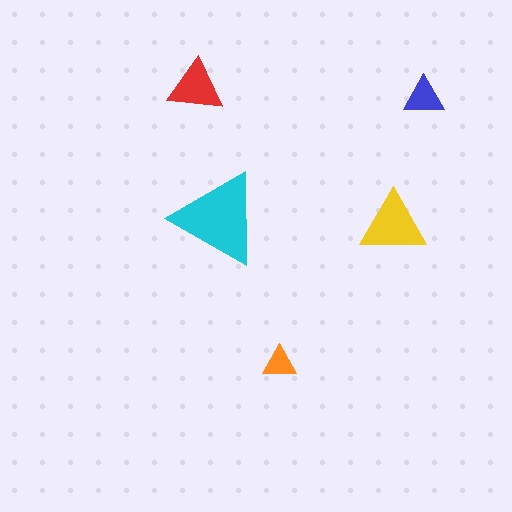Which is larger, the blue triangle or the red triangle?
The red one.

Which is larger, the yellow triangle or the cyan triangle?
The cyan one.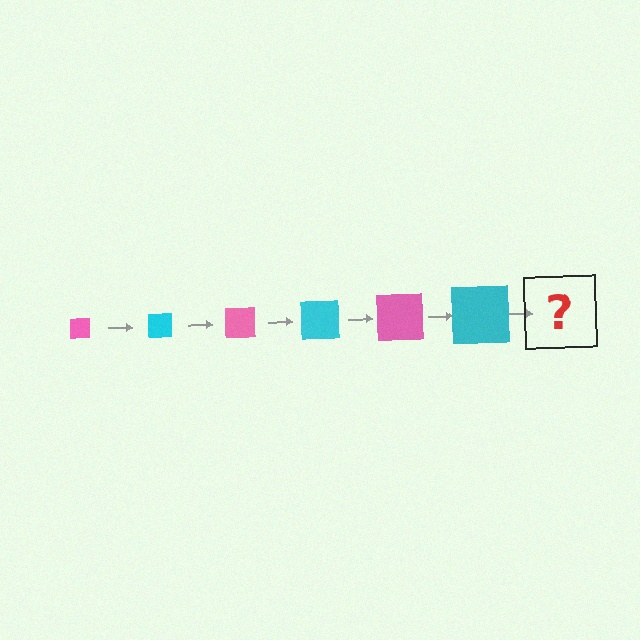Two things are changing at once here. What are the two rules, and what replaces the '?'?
The two rules are that the square grows larger each step and the color cycles through pink and cyan. The '?' should be a pink square, larger than the previous one.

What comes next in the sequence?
The next element should be a pink square, larger than the previous one.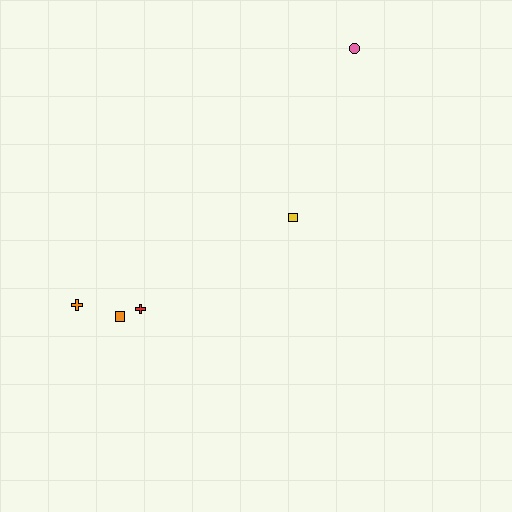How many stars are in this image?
There are no stars.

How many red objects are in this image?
There is 1 red object.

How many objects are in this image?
There are 5 objects.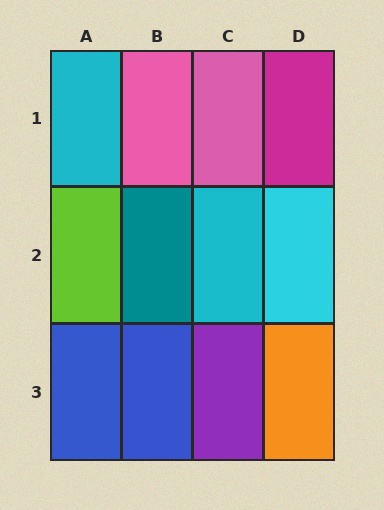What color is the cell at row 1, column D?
Magenta.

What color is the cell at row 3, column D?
Orange.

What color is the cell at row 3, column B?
Blue.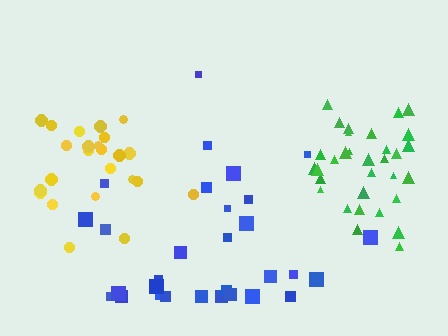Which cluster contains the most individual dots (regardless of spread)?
Green (32).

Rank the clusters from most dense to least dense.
green, yellow, blue.